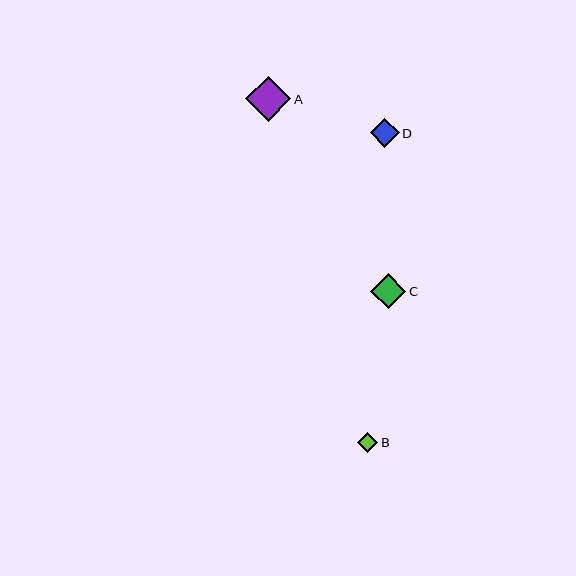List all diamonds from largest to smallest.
From largest to smallest: A, C, D, B.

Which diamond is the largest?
Diamond A is the largest with a size of approximately 45 pixels.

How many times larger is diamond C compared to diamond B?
Diamond C is approximately 1.7 times the size of diamond B.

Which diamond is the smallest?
Diamond B is the smallest with a size of approximately 21 pixels.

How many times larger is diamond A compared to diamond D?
Diamond A is approximately 1.6 times the size of diamond D.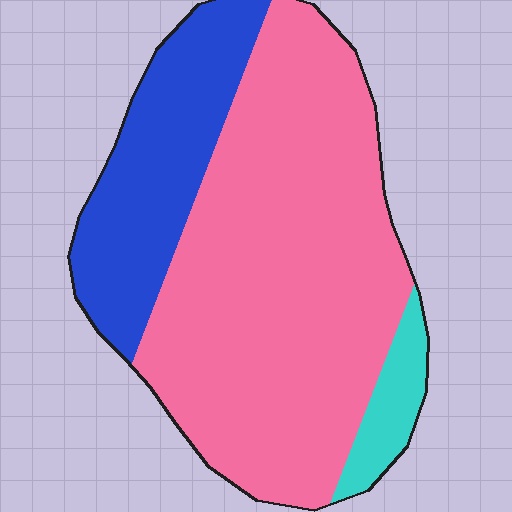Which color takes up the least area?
Cyan, at roughly 5%.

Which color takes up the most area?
Pink, at roughly 70%.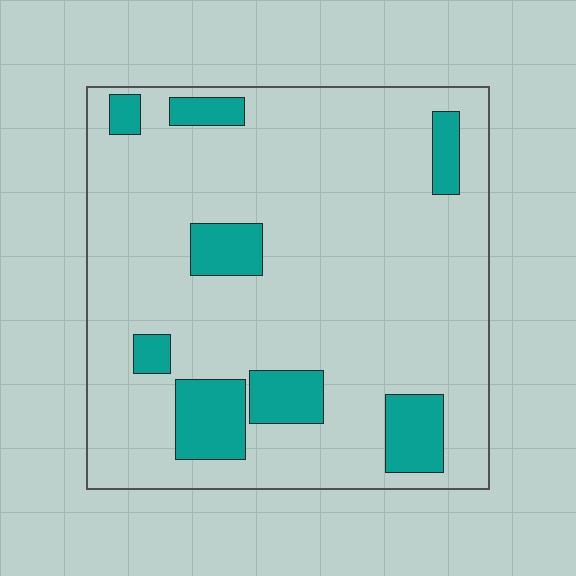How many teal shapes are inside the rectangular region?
8.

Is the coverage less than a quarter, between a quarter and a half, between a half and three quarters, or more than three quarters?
Less than a quarter.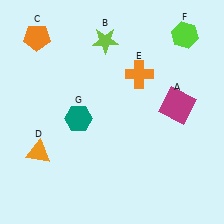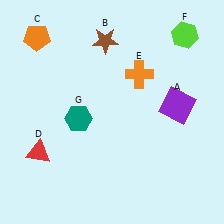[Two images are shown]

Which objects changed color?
A changed from magenta to purple. B changed from lime to brown. D changed from orange to red.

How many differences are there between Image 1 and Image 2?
There are 3 differences between the two images.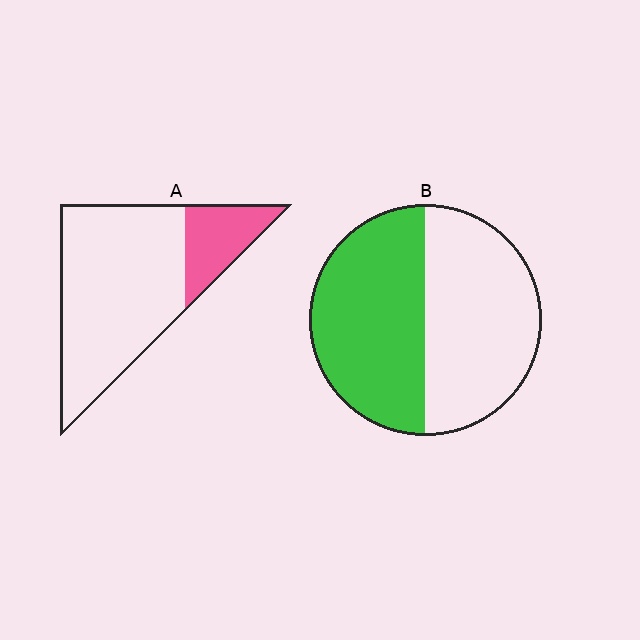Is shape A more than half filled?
No.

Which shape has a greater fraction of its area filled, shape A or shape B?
Shape B.